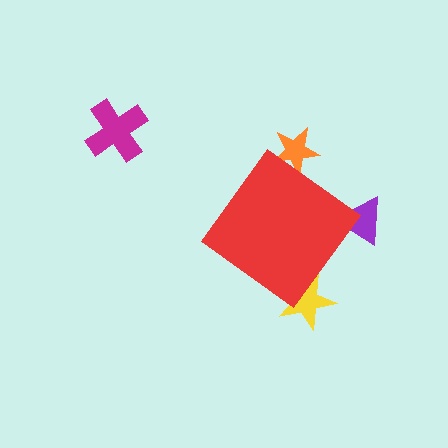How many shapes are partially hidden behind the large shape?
3 shapes are partially hidden.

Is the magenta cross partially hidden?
No, the magenta cross is fully visible.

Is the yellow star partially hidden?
Yes, the yellow star is partially hidden behind the red diamond.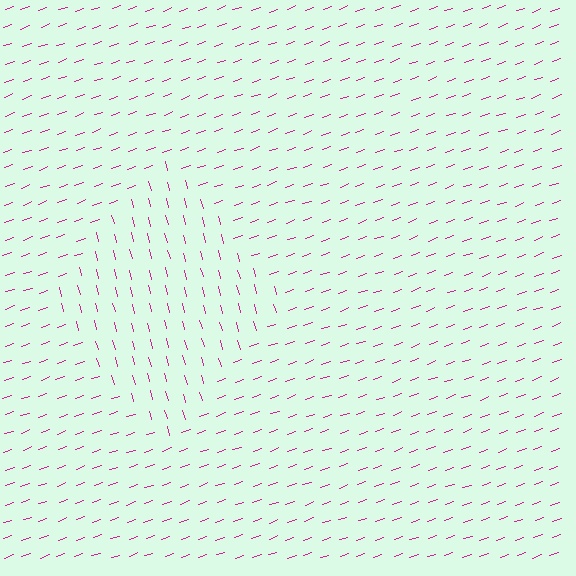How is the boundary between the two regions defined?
The boundary is defined purely by a change in line orientation (approximately 85 degrees difference). All lines are the same color and thickness.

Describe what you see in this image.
The image is filled with small magenta line segments. A diamond region in the image has lines oriented differently from the surrounding lines, creating a visible texture boundary.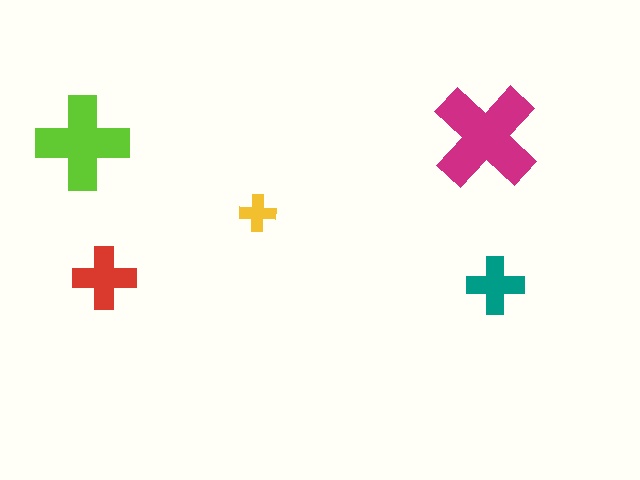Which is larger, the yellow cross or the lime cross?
The lime one.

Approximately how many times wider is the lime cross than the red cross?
About 1.5 times wider.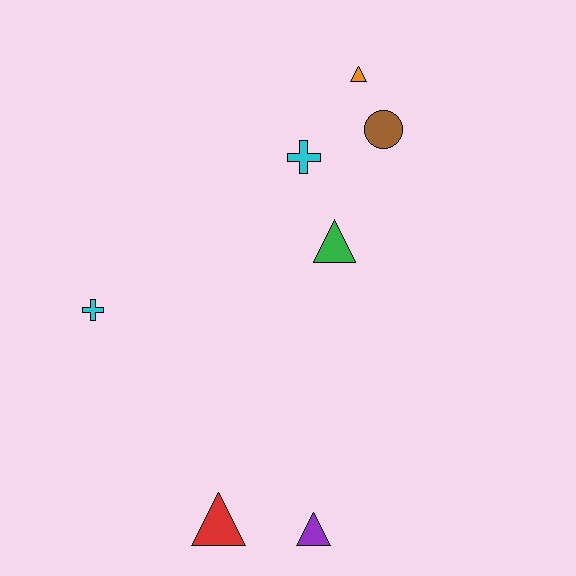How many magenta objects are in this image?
There are no magenta objects.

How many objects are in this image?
There are 7 objects.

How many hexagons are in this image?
There are no hexagons.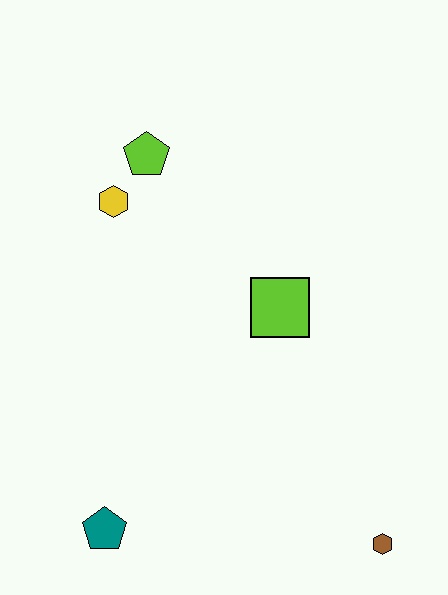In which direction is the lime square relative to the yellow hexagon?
The lime square is to the right of the yellow hexagon.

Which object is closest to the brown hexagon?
The lime square is closest to the brown hexagon.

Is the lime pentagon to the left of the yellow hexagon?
No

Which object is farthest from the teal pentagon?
The lime pentagon is farthest from the teal pentagon.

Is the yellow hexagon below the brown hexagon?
No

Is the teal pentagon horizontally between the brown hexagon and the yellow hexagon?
No